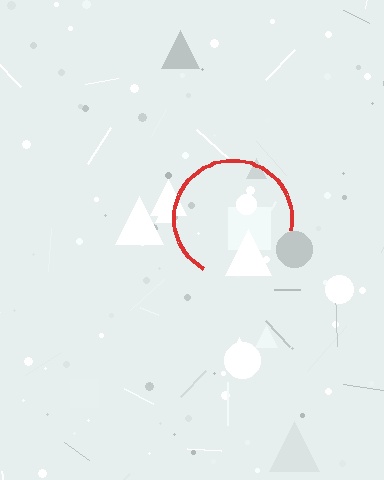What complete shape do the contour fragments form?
The contour fragments form a circle.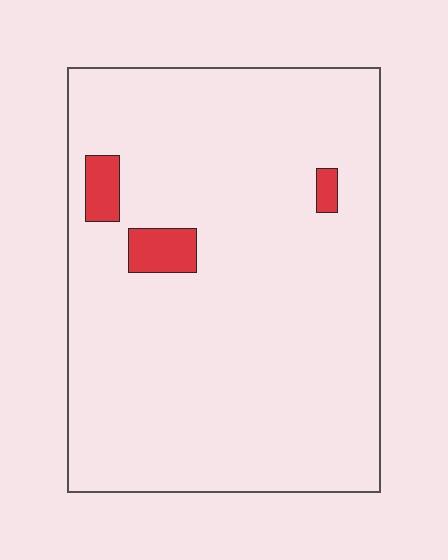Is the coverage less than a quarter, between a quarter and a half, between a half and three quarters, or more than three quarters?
Less than a quarter.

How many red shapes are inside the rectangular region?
3.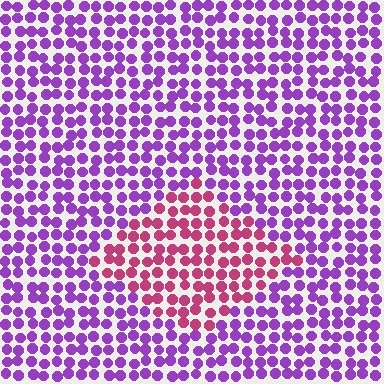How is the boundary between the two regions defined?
The boundary is defined purely by a slight shift in hue (about 51 degrees). Spacing, size, and orientation are identical on both sides.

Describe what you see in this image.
The image is filled with small purple elements in a uniform arrangement. A diamond-shaped region is visible where the elements are tinted to a slightly different hue, forming a subtle color boundary.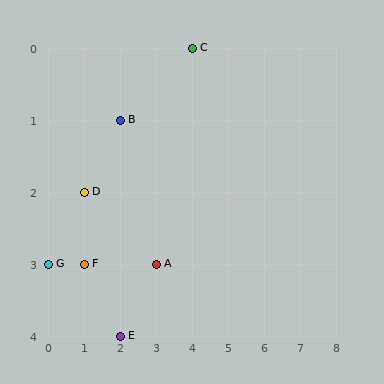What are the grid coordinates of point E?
Point E is at grid coordinates (2, 4).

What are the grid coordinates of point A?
Point A is at grid coordinates (3, 3).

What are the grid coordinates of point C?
Point C is at grid coordinates (4, 0).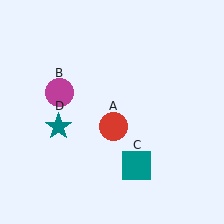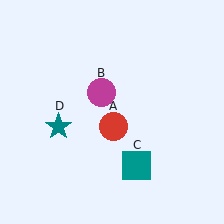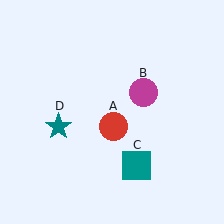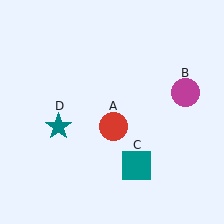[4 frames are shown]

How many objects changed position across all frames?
1 object changed position: magenta circle (object B).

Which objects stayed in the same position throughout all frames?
Red circle (object A) and teal square (object C) and teal star (object D) remained stationary.